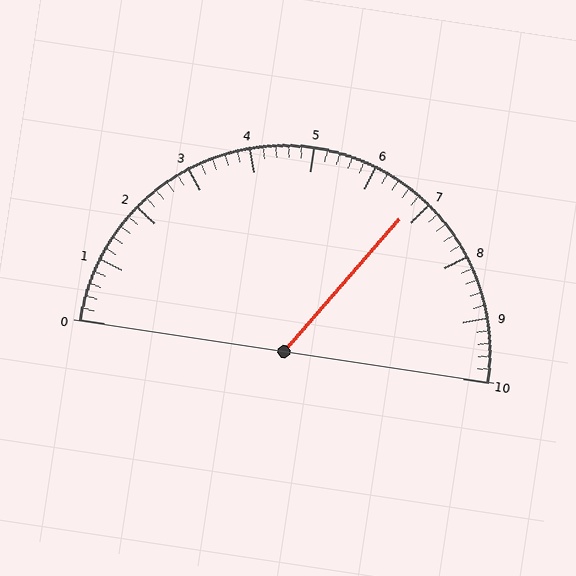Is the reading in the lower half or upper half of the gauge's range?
The reading is in the upper half of the range (0 to 10).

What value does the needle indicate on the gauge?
The needle indicates approximately 6.8.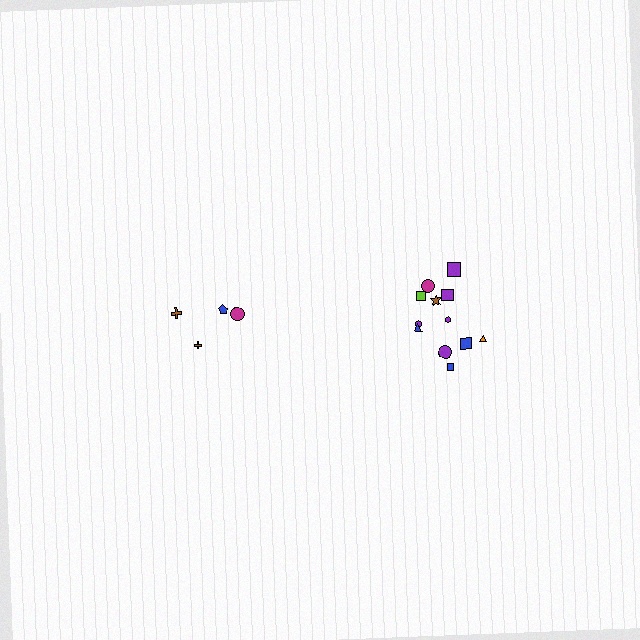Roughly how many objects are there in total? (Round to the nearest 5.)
Roughly 15 objects in total.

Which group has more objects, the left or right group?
The right group.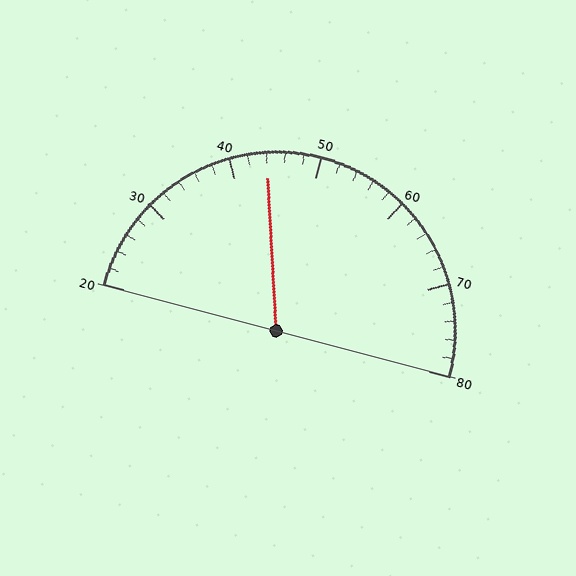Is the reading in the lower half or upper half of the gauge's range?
The reading is in the lower half of the range (20 to 80).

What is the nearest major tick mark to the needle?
The nearest major tick mark is 40.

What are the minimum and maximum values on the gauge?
The gauge ranges from 20 to 80.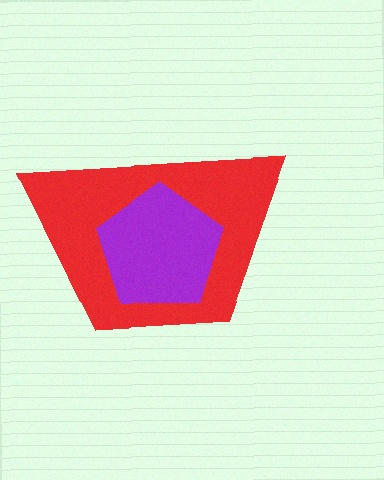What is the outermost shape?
The red trapezoid.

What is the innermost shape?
The purple pentagon.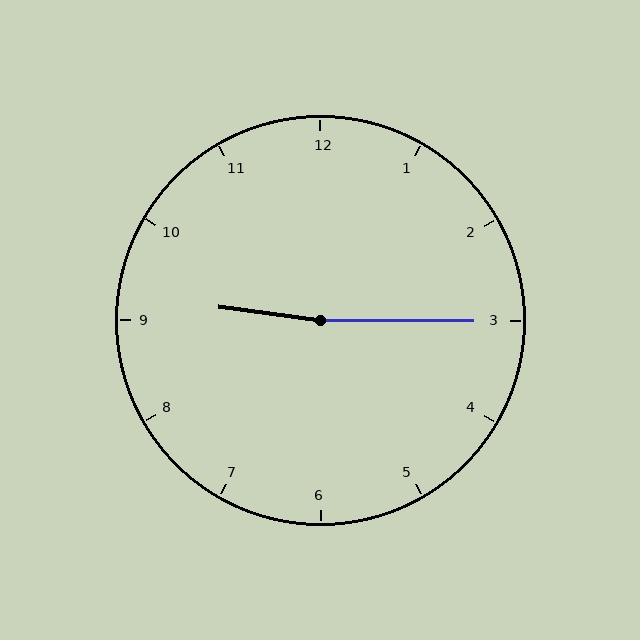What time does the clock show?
9:15.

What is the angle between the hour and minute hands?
Approximately 172 degrees.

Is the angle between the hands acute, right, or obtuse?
It is obtuse.